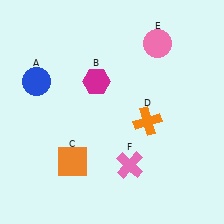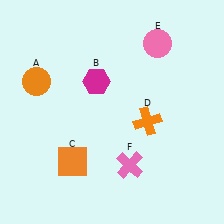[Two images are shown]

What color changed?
The circle (A) changed from blue in Image 1 to orange in Image 2.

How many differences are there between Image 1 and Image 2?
There is 1 difference between the two images.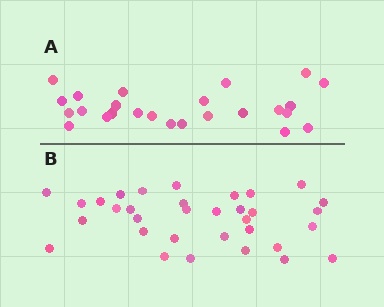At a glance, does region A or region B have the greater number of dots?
Region B (the bottom region) has more dots.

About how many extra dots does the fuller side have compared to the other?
Region B has roughly 8 or so more dots than region A.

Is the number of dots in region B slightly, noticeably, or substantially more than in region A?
Region B has noticeably more, but not dramatically so. The ratio is roughly 1.3 to 1.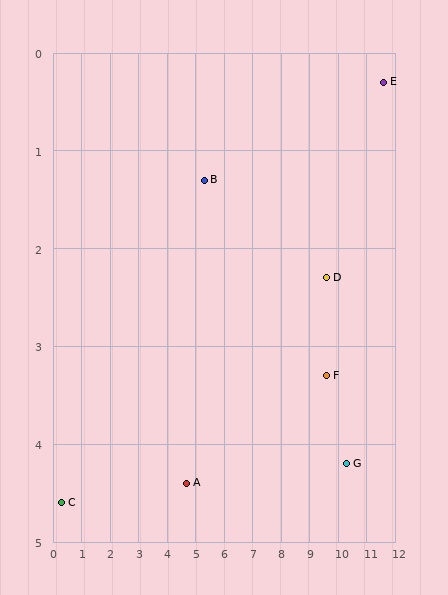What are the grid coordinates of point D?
Point D is at approximately (9.6, 2.3).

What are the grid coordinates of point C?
Point C is at approximately (0.3, 4.6).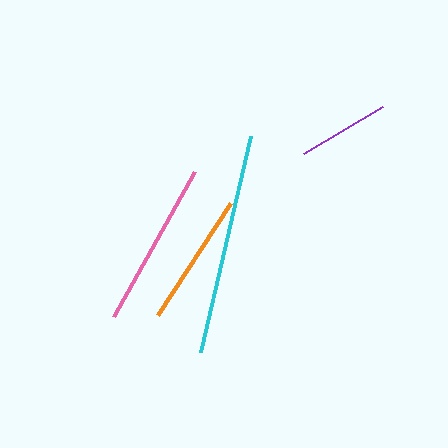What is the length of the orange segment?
The orange segment is approximately 133 pixels long.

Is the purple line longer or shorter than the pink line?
The pink line is longer than the purple line.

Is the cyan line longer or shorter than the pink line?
The cyan line is longer than the pink line.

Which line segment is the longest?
The cyan line is the longest at approximately 221 pixels.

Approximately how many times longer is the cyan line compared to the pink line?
The cyan line is approximately 1.3 times the length of the pink line.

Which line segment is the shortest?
The purple line is the shortest at approximately 92 pixels.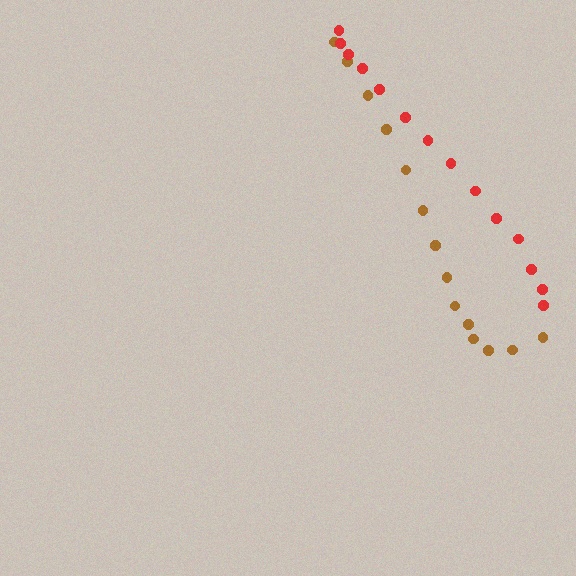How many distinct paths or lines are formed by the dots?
There are 2 distinct paths.